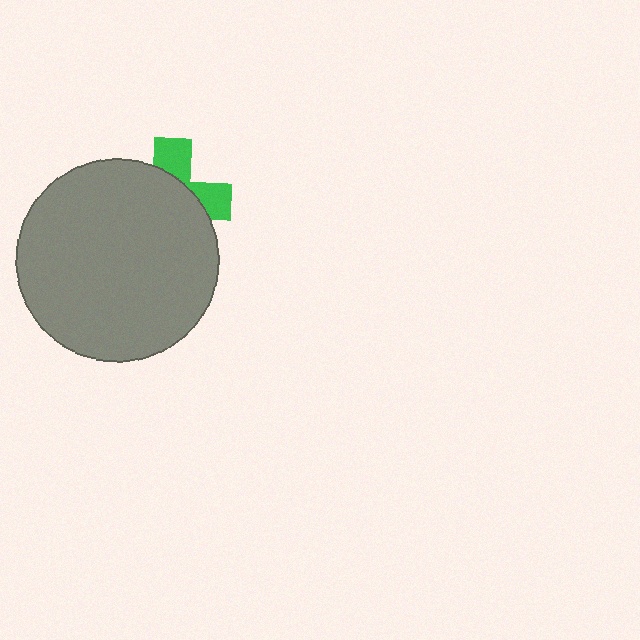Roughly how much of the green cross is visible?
A small part of it is visible (roughly 33%).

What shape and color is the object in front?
The object in front is a gray circle.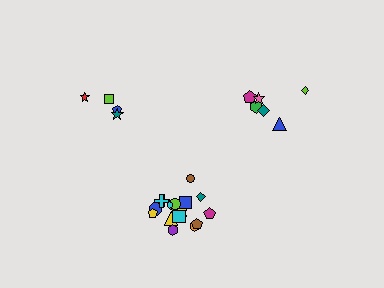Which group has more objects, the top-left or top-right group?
The top-right group.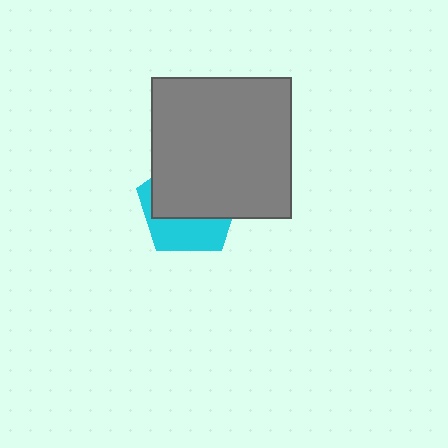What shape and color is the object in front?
The object in front is a gray square.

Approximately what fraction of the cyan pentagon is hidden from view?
Roughly 62% of the cyan pentagon is hidden behind the gray square.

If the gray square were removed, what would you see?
You would see the complete cyan pentagon.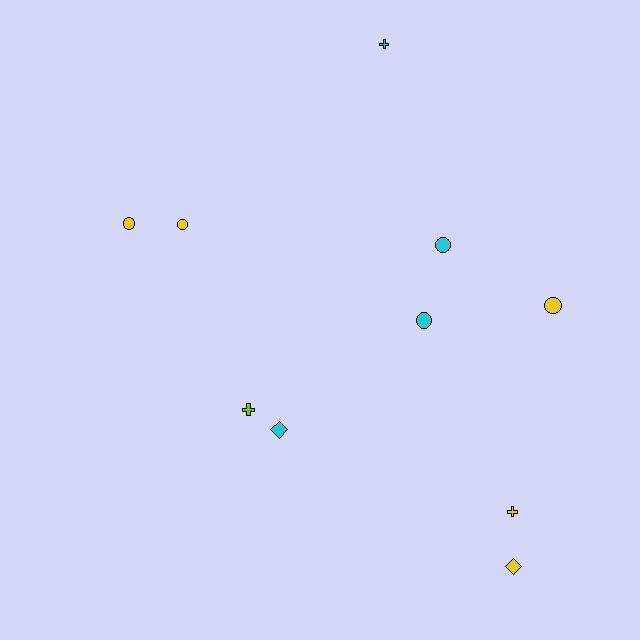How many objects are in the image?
There are 10 objects.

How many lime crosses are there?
There is 1 lime cross.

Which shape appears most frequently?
Circle, with 5 objects.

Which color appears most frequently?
Yellow, with 5 objects.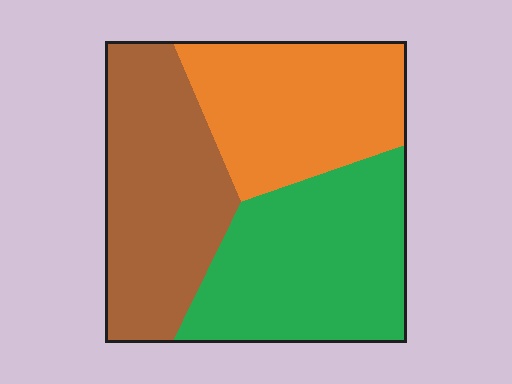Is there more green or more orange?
Green.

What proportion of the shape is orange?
Orange covers about 30% of the shape.